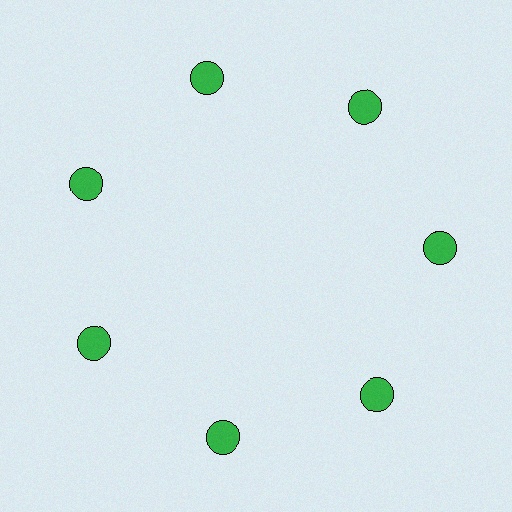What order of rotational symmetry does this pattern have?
This pattern has 7-fold rotational symmetry.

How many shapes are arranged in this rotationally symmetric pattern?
There are 7 shapes, arranged in 7 groups of 1.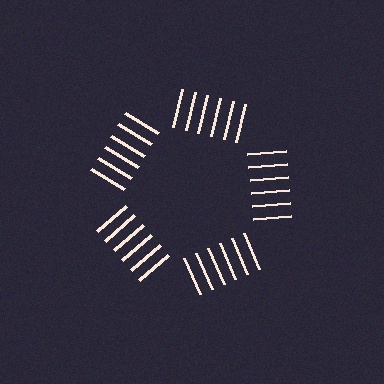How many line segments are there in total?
30 — 6 along each of the 5 edges.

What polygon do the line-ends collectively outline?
An illusory pentagon — the line segments terminate on its edges but no continuous stroke is drawn.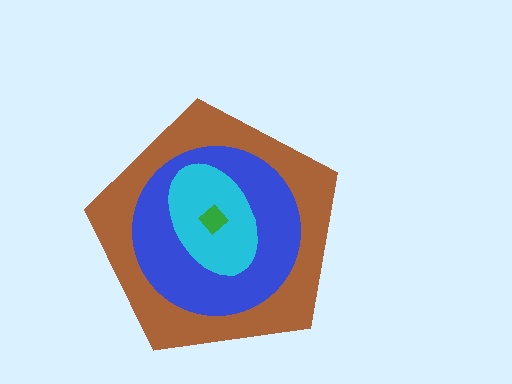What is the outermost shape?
The brown pentagon.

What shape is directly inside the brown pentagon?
The blue circle.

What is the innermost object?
The green diamond.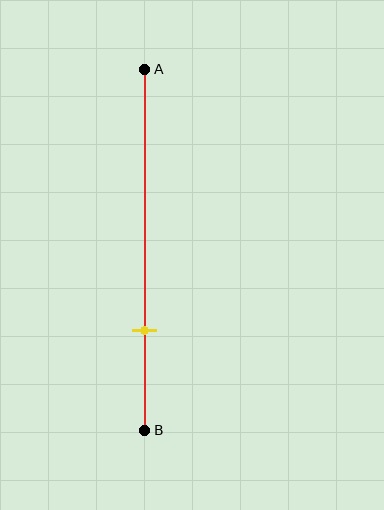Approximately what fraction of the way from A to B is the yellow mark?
The yellow mark is approximately 70% of the way from A to B.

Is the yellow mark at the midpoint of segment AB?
No, the mark is at about 70% from A, not at the 50% midpoint.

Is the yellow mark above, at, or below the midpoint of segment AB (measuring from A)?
The yellow mark is below the midpoint of segment AB.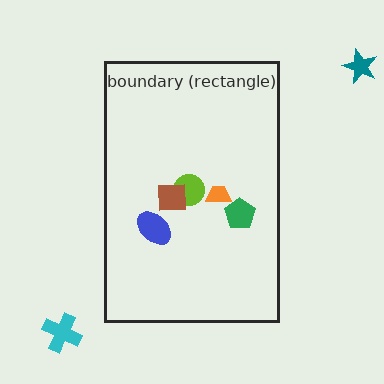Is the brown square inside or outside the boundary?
Inside.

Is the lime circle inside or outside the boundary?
Inside.